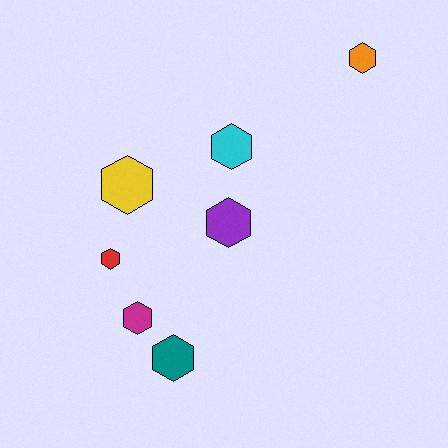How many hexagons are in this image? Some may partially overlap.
There are 7 hexagons.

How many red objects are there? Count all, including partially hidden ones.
There is 1 red object.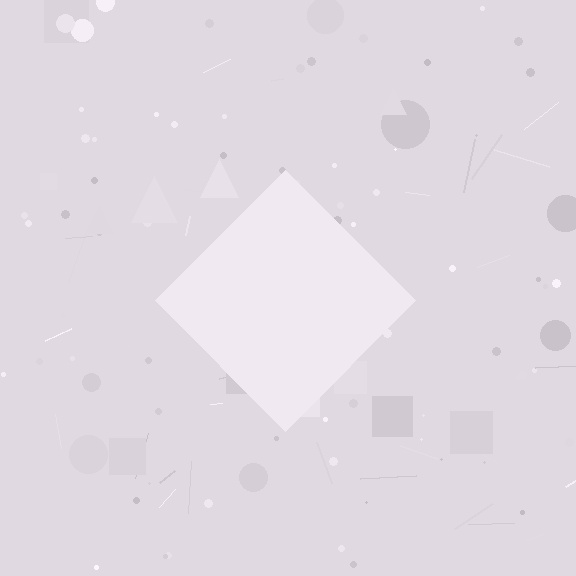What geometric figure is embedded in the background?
A diamond is embedded in the background.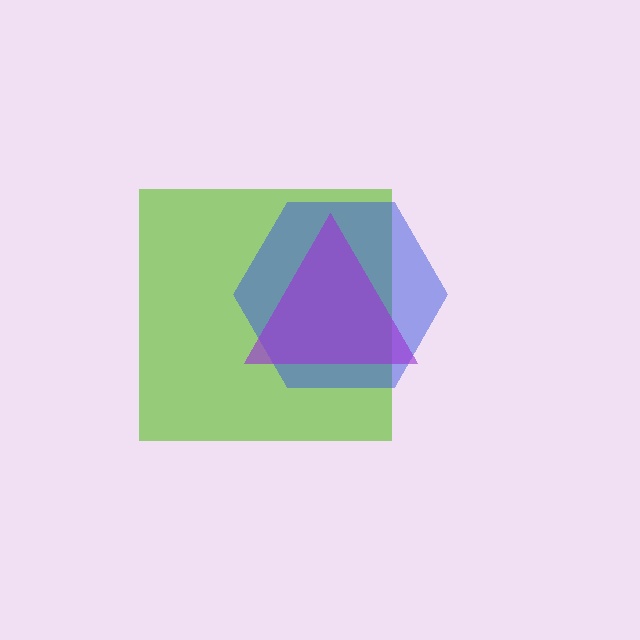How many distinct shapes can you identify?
There are 3 distinct shapes: a lime square, a blue hexagon, a purple triangle.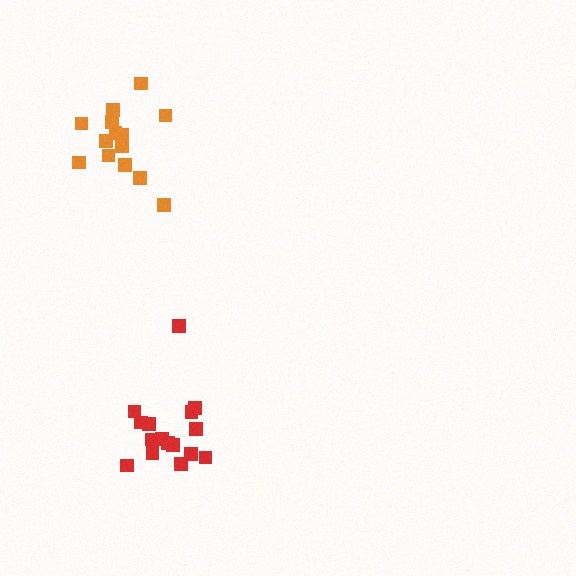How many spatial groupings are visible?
There are 2 spatial groupings.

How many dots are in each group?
Group 1: 16 dots, Group 2: 14 dots (30 total).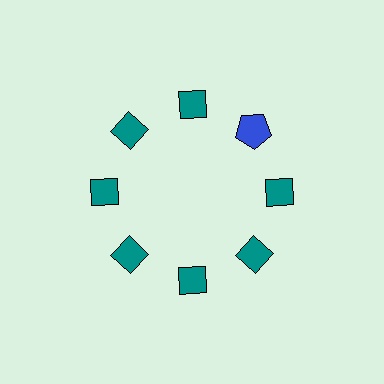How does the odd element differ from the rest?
It differs in both color (blue instead of teal) and shape (pentagon instead of diamond).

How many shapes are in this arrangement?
There are 8 shapes arranged in a ring pattern.